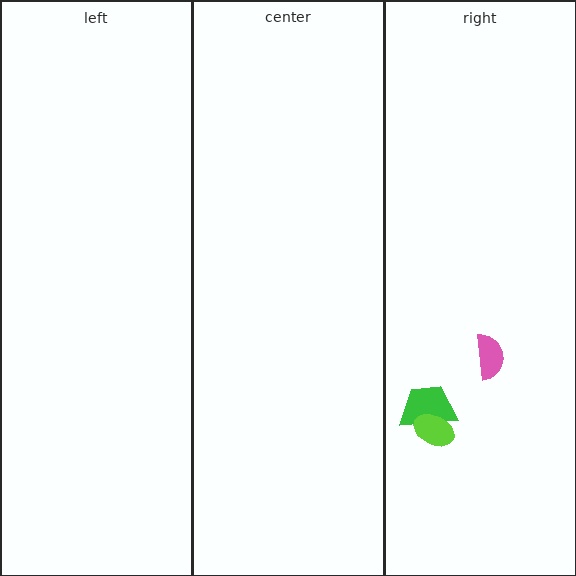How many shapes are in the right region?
3.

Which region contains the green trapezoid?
The right region.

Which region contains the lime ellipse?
The right region.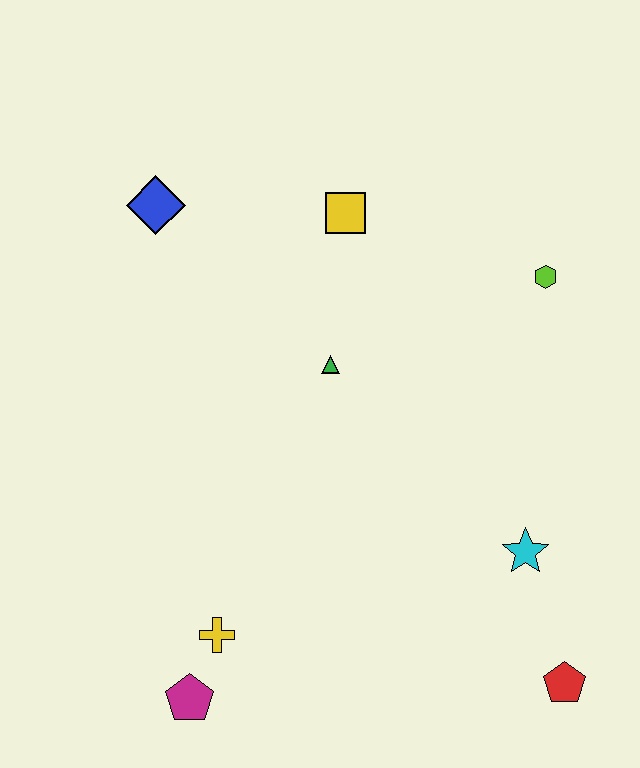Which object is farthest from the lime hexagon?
The magenta pentagon is farthest from the lime hexagon.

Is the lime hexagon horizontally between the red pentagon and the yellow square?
Yes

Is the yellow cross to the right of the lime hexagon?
No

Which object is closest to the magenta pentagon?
The yellow cross is closest to the magenta pentagon.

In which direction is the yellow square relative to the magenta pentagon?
The yellow square is above the magenta pentagon.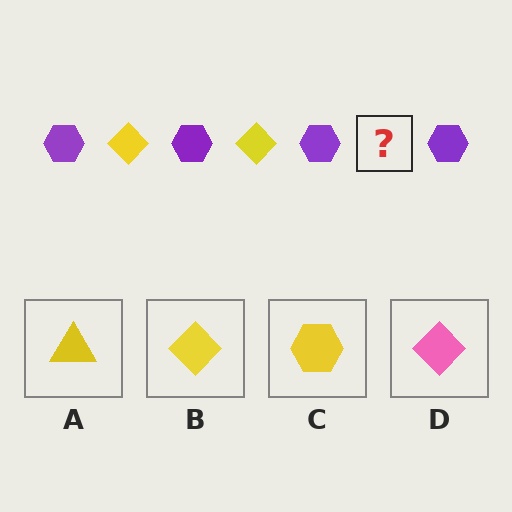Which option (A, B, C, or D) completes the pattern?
B.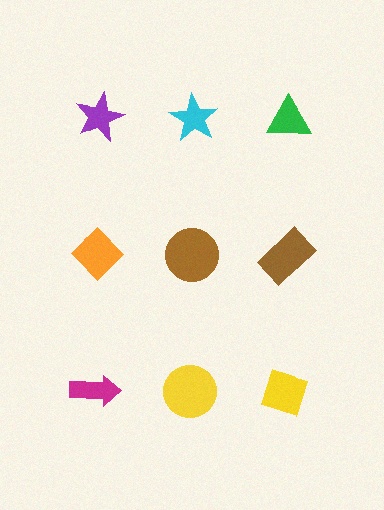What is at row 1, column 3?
A green triangle.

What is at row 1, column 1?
A purple star.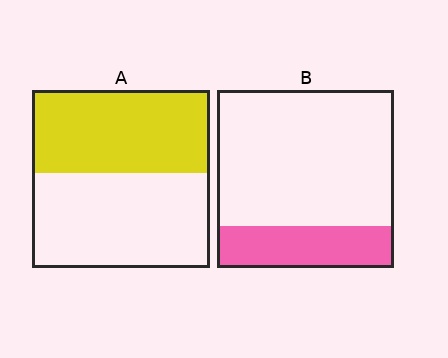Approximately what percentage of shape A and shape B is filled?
A is approximately 45% and B is approximately 25%.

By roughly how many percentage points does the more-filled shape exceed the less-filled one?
By roughly 25 percentage points (A over B).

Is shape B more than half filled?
No.